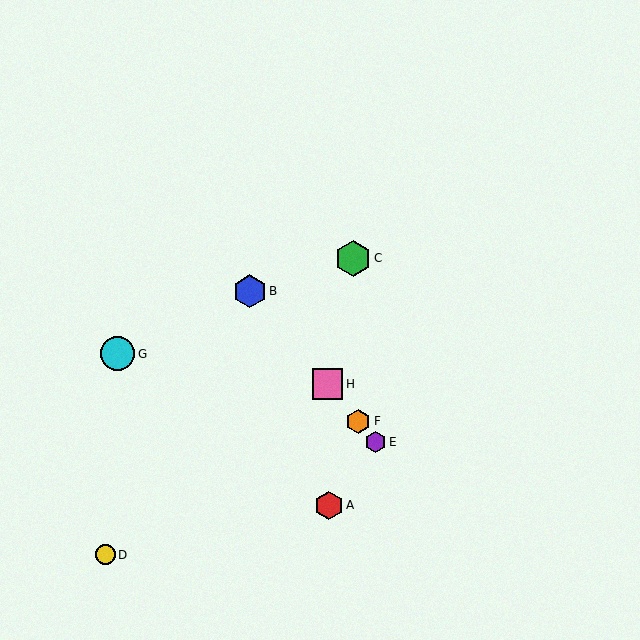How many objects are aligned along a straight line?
4 objects (B, E, F, H) are aligned along a straight line.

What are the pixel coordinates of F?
Object F is at (358, 421).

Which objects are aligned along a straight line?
Objects B, E, F, H are aligned along a straight line.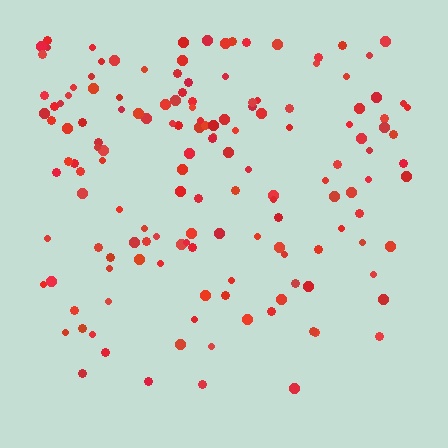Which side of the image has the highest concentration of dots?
The top.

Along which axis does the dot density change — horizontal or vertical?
Vertical.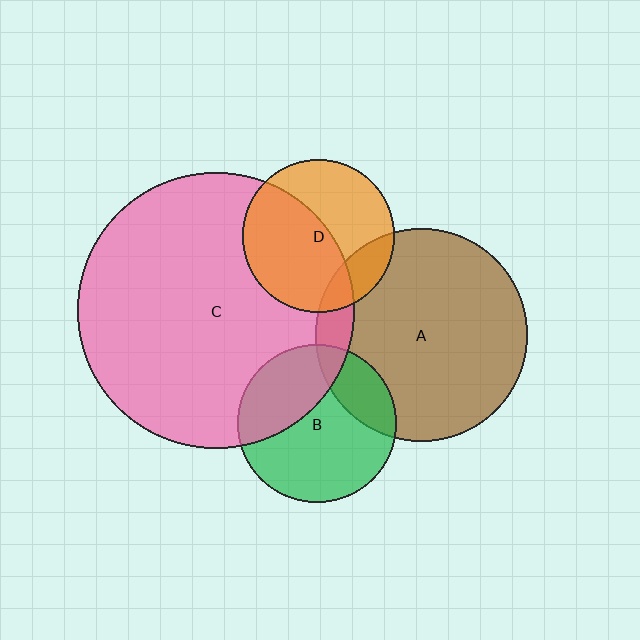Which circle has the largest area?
Circle C (pink).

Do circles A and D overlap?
Yes.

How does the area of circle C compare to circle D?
Approximately 3.3 times.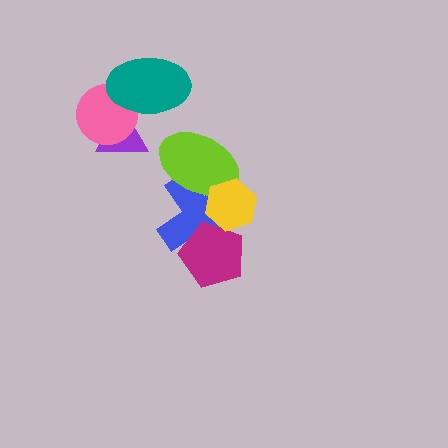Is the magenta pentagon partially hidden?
Yes, it is partially covered by another shape.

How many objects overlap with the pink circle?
2 objects overlap with the pink circle.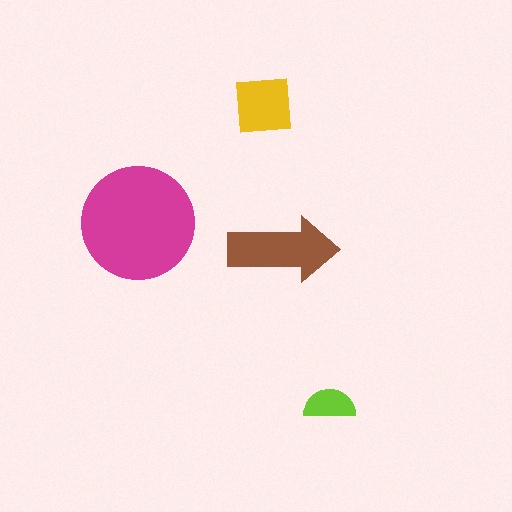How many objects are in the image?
There are 4 objects in the image.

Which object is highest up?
The yellow square is topmost.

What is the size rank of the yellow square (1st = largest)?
3rd.